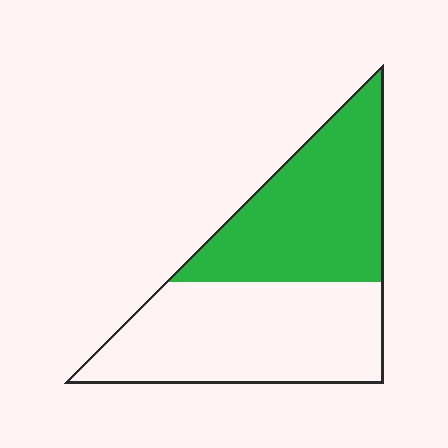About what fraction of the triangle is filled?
About one half (1/2).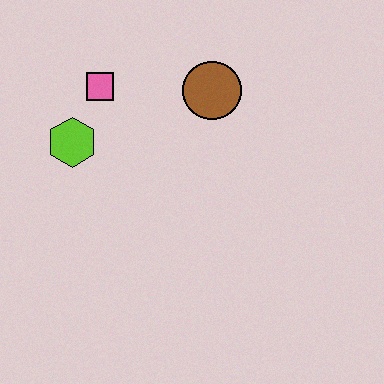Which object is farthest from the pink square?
The brown circle is farthest from the pink square.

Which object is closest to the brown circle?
The pink square is closest to the brown circle.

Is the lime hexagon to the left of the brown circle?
Yes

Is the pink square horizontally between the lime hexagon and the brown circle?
Yes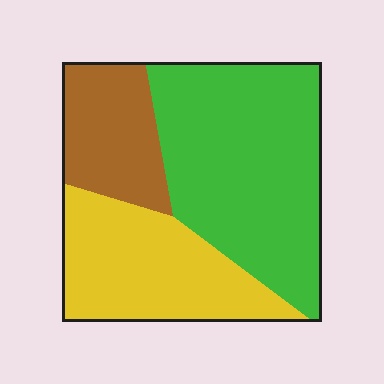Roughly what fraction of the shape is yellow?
Yellow takes up about one third (1/3) of the shape.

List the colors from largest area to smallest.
From largest to smallest: green, yellow, brown.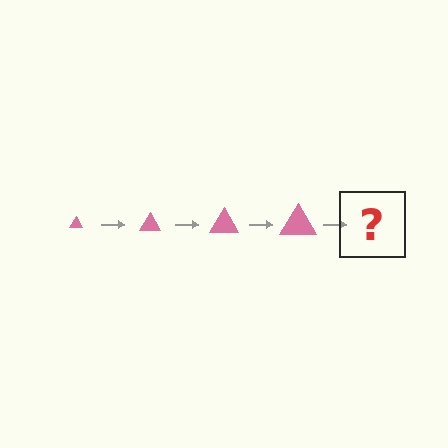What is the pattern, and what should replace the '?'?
The pattern is that the triangle gets progressively larger each step. The '?' should be a pink triangle, larger than the previous one.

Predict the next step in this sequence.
The next step is a pink triangle, larger than the previous one.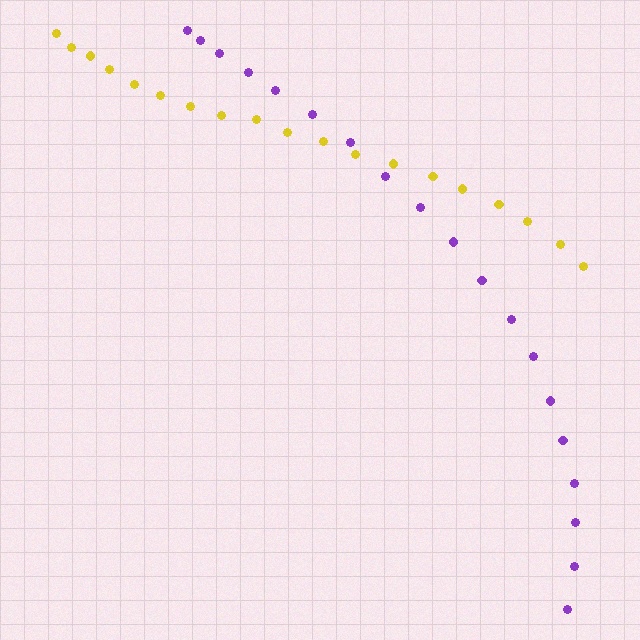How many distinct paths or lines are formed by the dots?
There are 2 distinct paths.